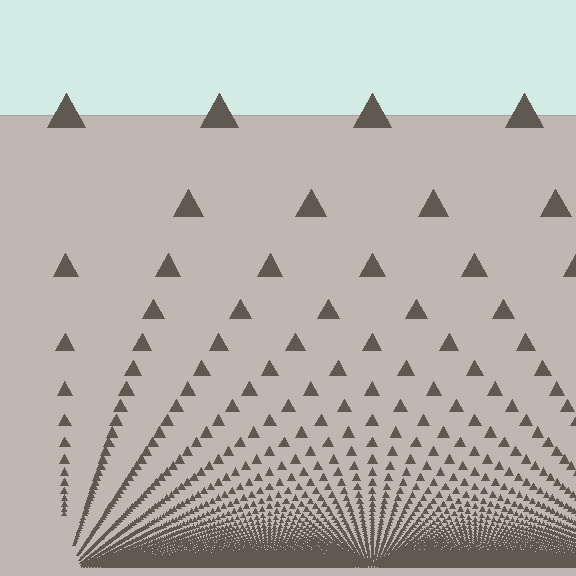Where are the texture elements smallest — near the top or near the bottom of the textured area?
Near the bottom.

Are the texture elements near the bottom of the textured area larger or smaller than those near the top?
Smaller. The gradient is inverted — elements near the bottom are smaller and denser.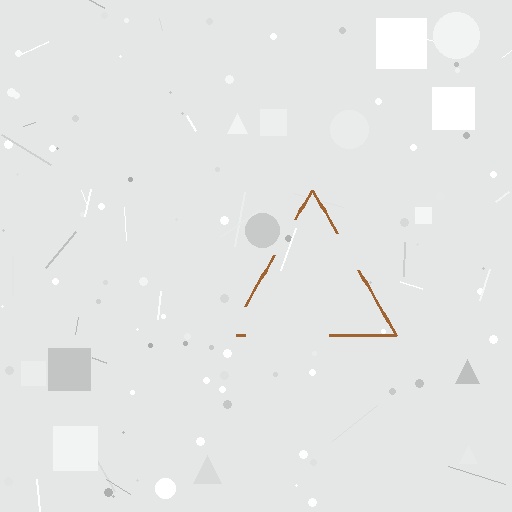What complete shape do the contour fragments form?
The contour fragments form a triangle.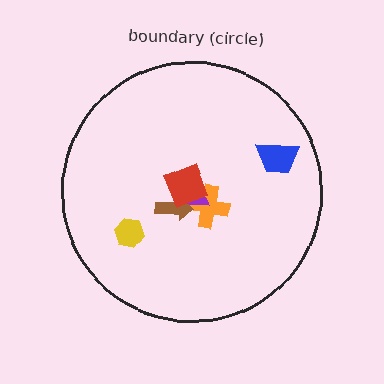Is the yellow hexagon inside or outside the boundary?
Inside.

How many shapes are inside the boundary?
6 inside, 0 outside.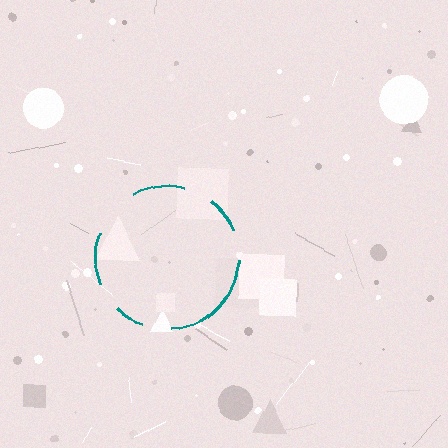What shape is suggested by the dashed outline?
The dashed outline suggests a circle.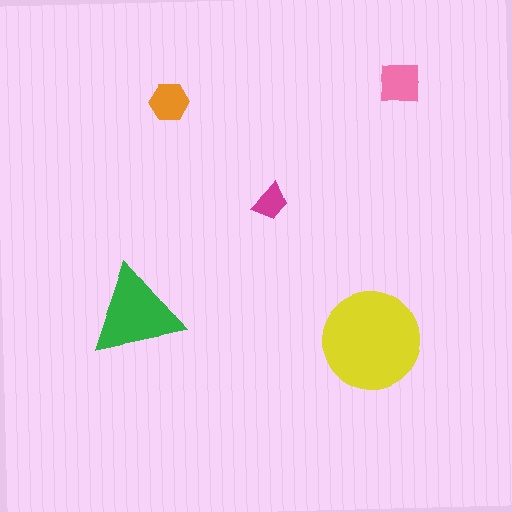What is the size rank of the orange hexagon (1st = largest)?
4th.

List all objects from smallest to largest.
The magenta trapezoid, the orange hexagon, the pink square, the green triangle, the yellow circle.